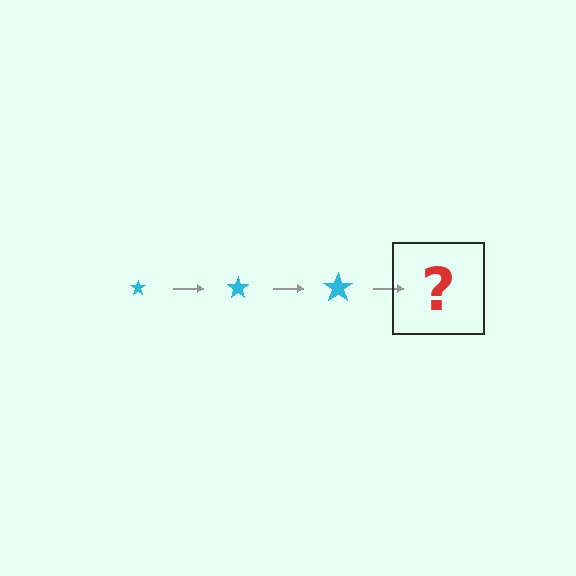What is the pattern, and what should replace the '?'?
The pattern is that the star gets progressively larger each step. The '?' should be a cyan star, larger than the previous one.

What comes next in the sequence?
The next element should be a cyan star, larger than the previous one.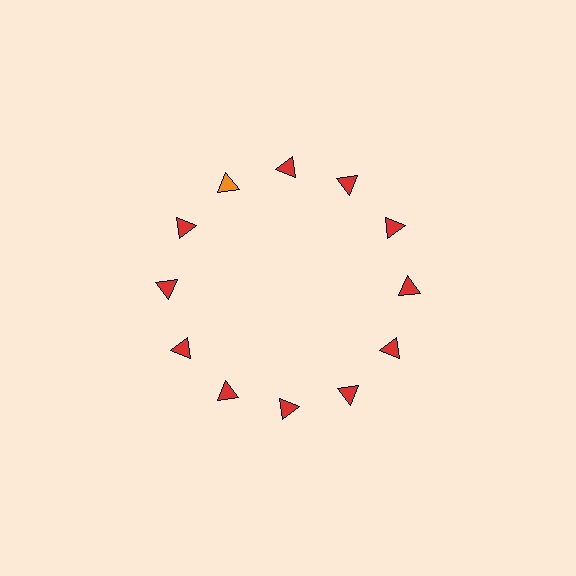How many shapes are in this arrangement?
There are 12 shapes arranged in a ring pattern.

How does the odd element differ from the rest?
It has a different color: orange instead of red.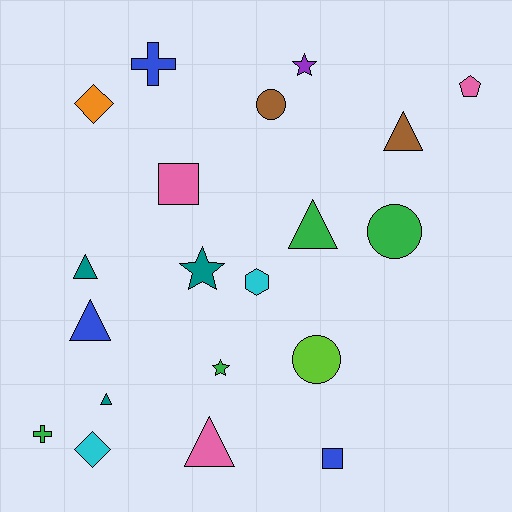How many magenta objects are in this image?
There are no magenta objects.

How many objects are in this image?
There are 20 objects.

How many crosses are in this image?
There are 2 crosses.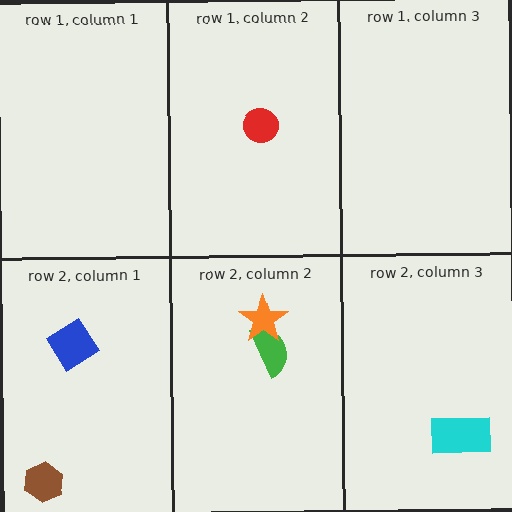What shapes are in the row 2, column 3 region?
The cyan rectangle.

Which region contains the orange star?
The row 2, column 2 region.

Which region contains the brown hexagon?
The row 2, column 1 region.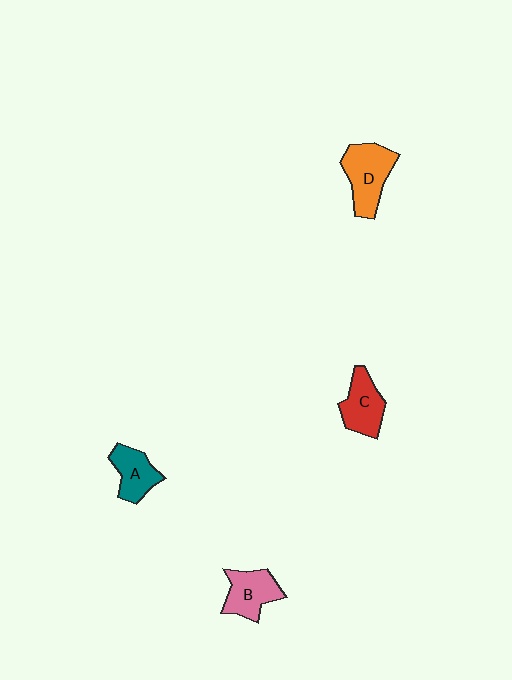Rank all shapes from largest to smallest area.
From largest to smallest: D (orange), B (pink), C (red), A (teal).